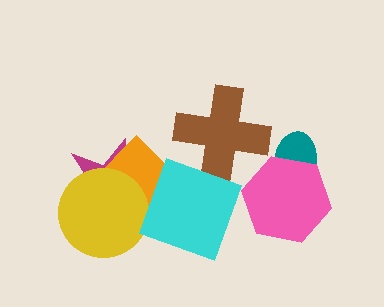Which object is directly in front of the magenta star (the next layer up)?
The orange diamond is directly in front of the magenta star.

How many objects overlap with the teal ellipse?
1 object overlaps with the teal ellipse.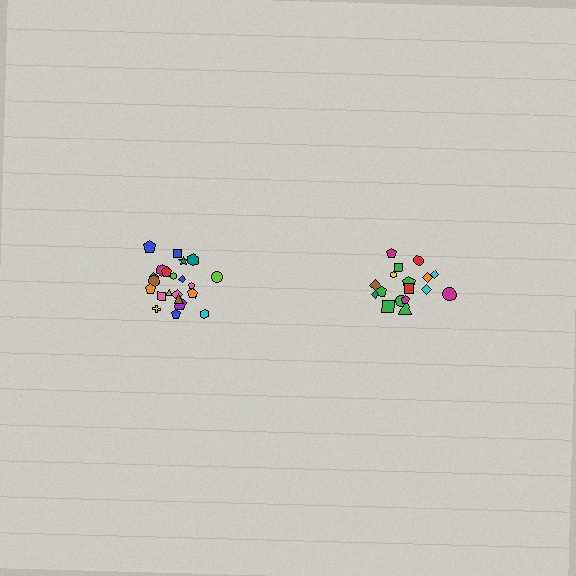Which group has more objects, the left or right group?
The left group.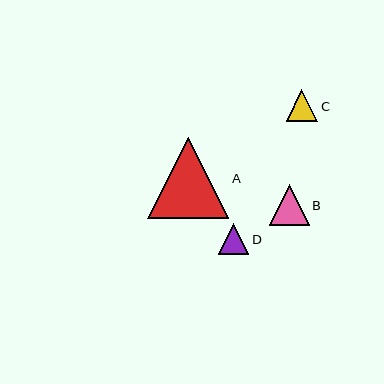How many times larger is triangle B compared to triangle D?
Triangle B is approximately 1.3 times the size of triangle D.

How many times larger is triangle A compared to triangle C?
Triangle A is approximately 2.5 times the size of triangle C.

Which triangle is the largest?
Triangle A is the largest with a size of approximately 81 pixels.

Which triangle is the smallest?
Triangle D is the smallest with a size of approximately 30 pixels.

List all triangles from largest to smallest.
From largest to smallest: A, B, C, D.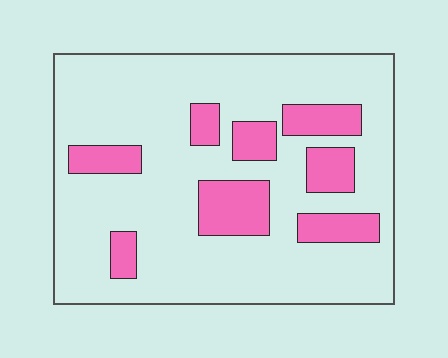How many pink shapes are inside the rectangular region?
8.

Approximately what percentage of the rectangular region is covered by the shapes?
Approximately 20%.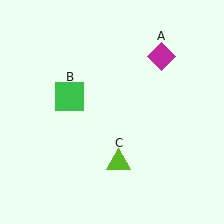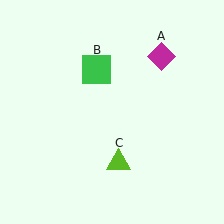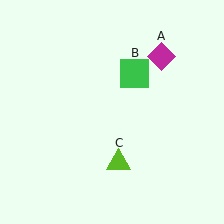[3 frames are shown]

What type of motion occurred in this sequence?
The green square (object B) rotated clockwise around the center of the scene.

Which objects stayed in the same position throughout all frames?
Magenta diamond (object A) and lime triangle (object C) remained stationary.